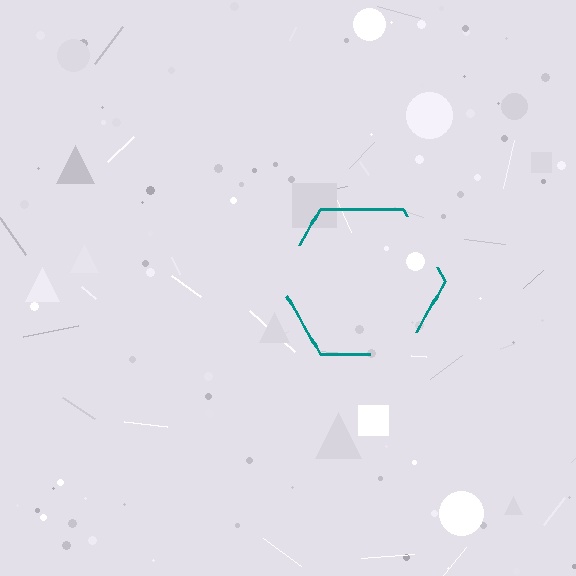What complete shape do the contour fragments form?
The contour fragments form a hexagon.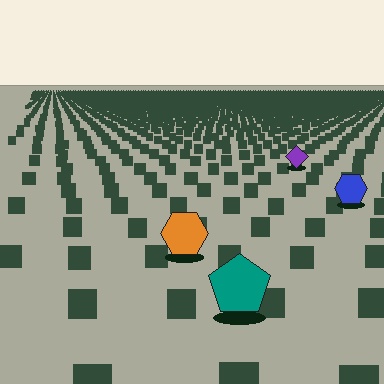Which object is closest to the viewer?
The teal pentagon is closest. The texture marks near it are larger and more spread out.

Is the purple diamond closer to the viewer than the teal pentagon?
No. The teal pentagon is closer — you can tell from the texture gradient: the ground texture is coarser near it.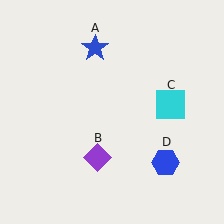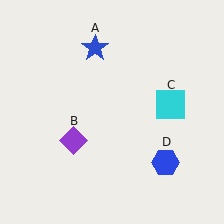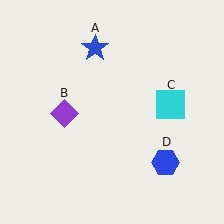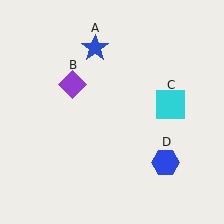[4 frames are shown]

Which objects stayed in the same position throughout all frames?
Blue star (object A) and cyan square (object C) and blue hexagon (object D) remained stationary.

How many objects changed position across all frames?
1 object changed position: purple diamond (object B).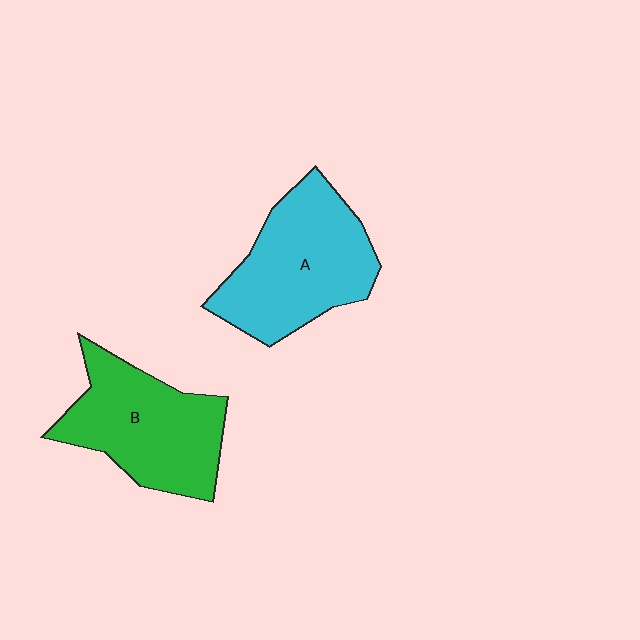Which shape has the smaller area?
Shape B (green).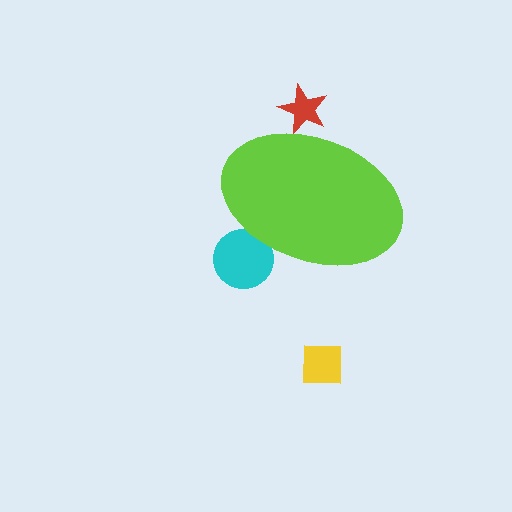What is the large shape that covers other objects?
A lime ellipse.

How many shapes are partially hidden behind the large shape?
2 shapes are partially hidden.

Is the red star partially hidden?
Yes, the red star is partially hidden behind the lime ellipse.